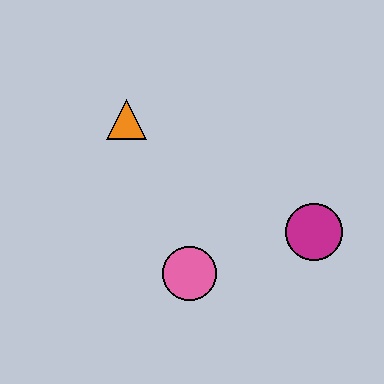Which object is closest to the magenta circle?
The pink circle is closest to the magenta circle.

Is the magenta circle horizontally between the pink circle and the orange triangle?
No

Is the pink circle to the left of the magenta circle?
Yes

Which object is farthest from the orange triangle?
The magenta circle is farthest from the orange triangle.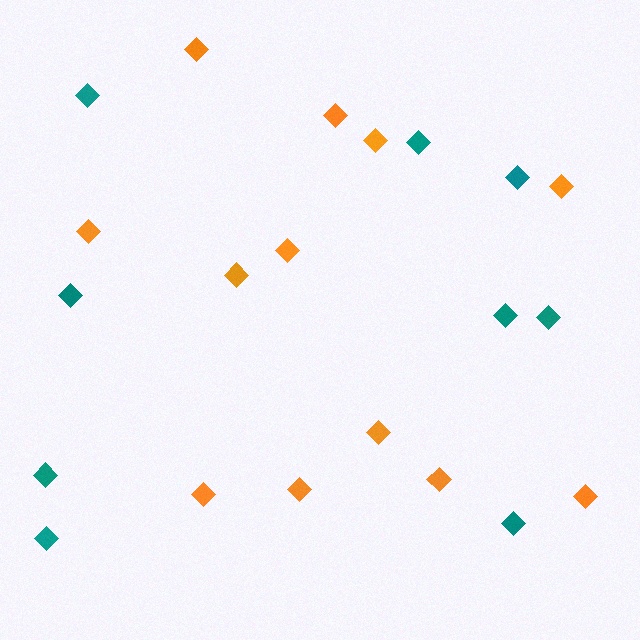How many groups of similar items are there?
There are 2 groups: one group of orange diamonds (12) and one group of teal diamonds (9).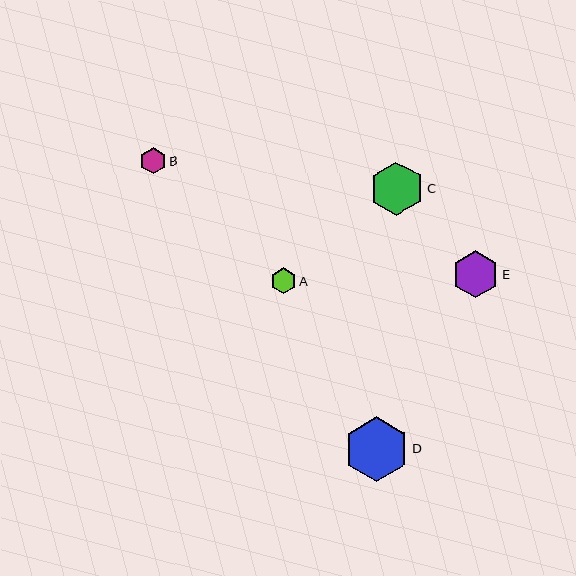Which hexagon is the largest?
Hexagon D is the largest with a size of approximately 65 pixels.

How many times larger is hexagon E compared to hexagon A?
Hexagon E is approximately 1.8 times the size of hexagon A.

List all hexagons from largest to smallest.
From largest to smallest: D, C, E, B, A.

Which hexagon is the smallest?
Hexagon A is the smallest with a size of approximately 26 pixels.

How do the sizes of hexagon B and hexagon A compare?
Hexagon B and hexagon A are approximately the same size.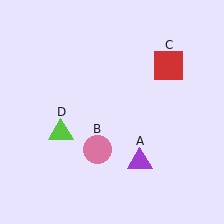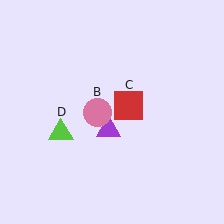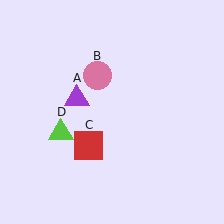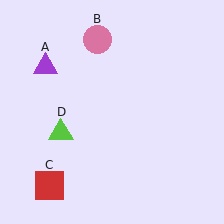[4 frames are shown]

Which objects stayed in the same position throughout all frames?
Lime triangle (object D) remained stationary.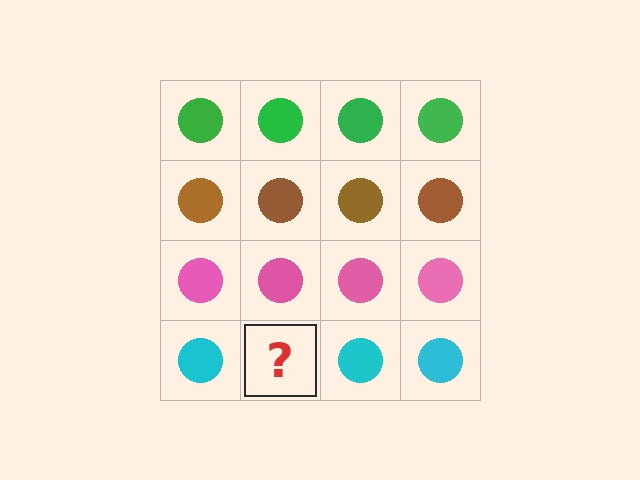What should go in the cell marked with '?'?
The missing cell should contain a cyan circle.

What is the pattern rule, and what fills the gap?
The rule is that each row has a consistent color. The gap should be filled with a cyan circle.